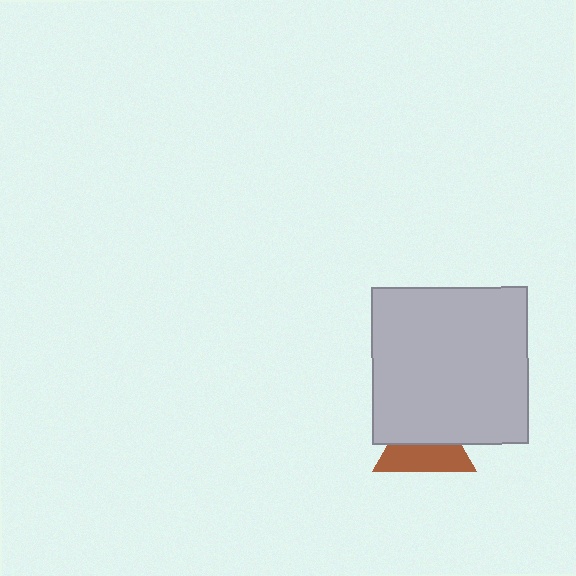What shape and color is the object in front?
The object in front is a light gray square.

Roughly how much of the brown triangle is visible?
About half of it is visible (roughly 52%).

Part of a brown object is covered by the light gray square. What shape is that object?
It is a triangle.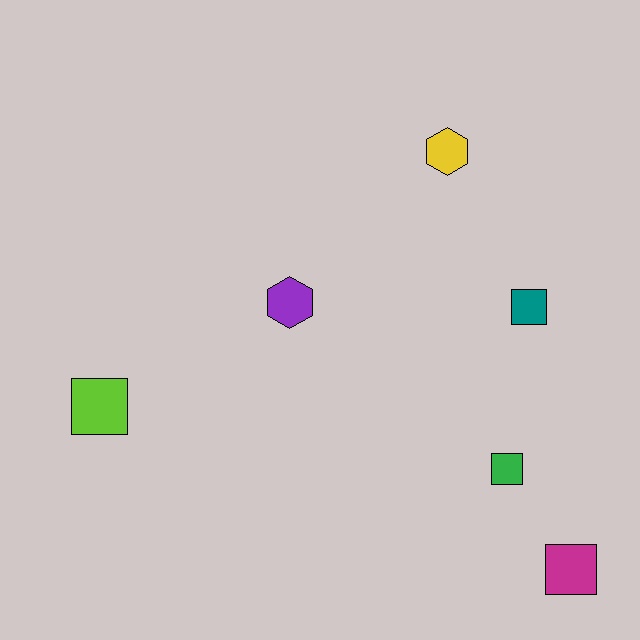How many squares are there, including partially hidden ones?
There are 4 squares.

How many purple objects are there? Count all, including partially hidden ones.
There is 1 purple object.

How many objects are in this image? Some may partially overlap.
There are 6 objects.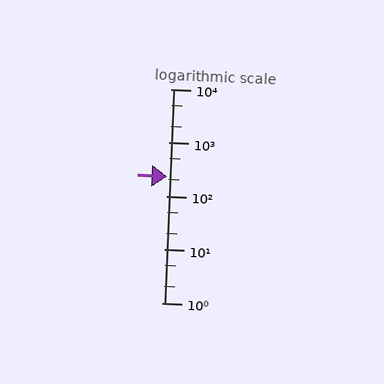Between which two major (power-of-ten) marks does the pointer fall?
The pointer is between 100 and 1000.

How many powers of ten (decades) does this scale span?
The scale spans 4 decades, from 1 to 10000.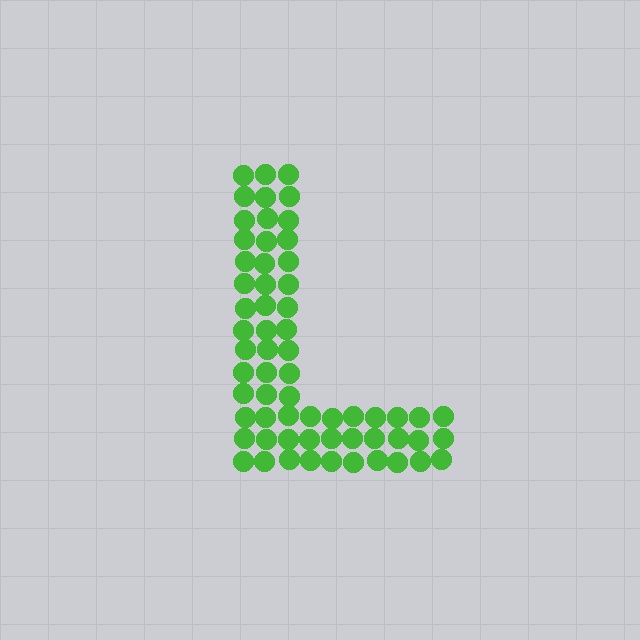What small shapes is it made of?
It is made of small circles.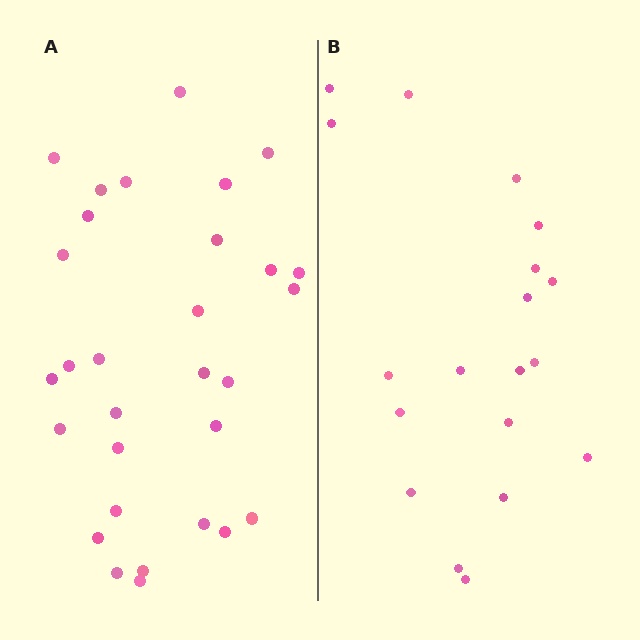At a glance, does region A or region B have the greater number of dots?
Region A (the left region) has more dots.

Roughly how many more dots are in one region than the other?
Region A has roughly 12 or so more dots than region B.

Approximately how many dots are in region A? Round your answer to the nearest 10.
About 30 dots.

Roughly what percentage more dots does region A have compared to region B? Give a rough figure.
About 60% more.